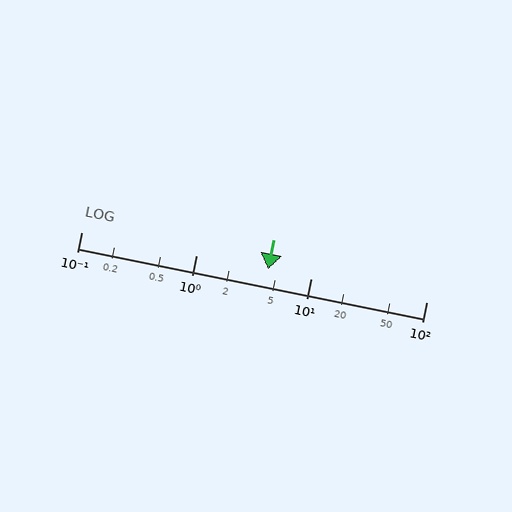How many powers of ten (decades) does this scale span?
The scale spans 3 decades, from 0.1 to 100.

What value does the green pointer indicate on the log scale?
The pointer indicates approximately 4.2.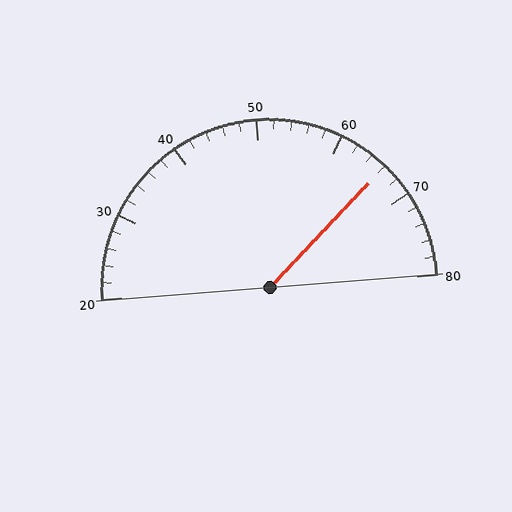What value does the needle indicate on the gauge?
The needle indicates approximately 66.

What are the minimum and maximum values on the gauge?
The gauge ranges from 20 to 80.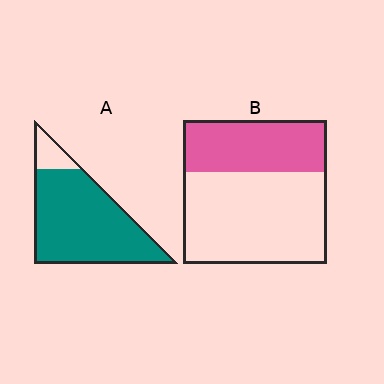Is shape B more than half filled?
No.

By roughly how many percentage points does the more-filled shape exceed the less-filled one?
By roughly 50 percentage points (A over B).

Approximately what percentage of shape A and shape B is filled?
A is approximately 90% and B is approximately 35%.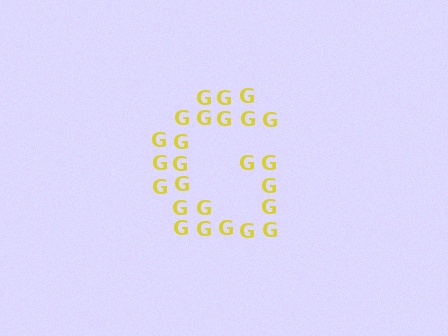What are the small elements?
The small elements are letter G's.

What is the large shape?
The large shape is the letter G.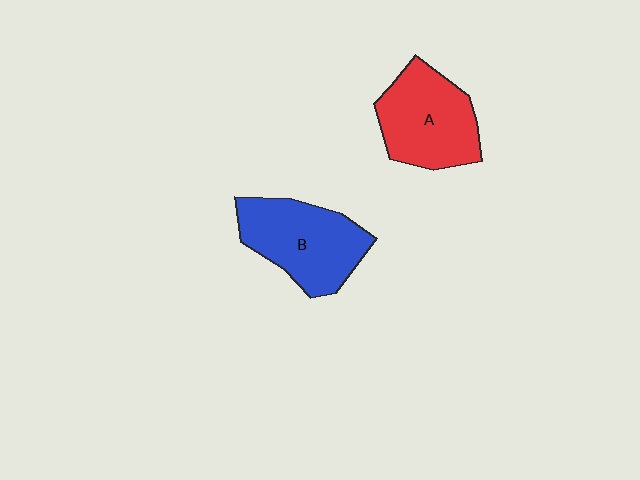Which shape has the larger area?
Shape B (blue).